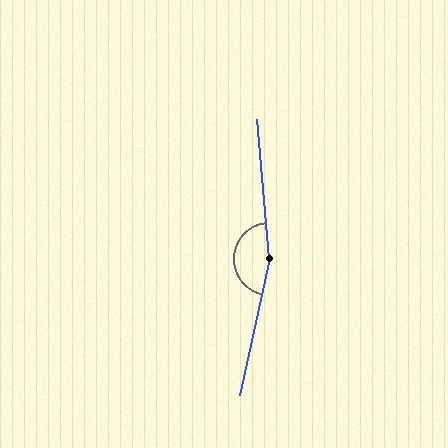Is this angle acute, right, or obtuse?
It is obtuse.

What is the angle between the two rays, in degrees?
Approximately 163 degrees.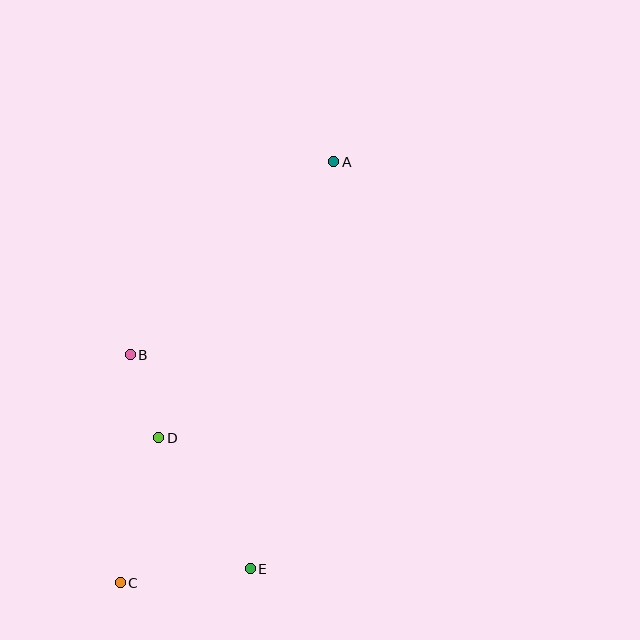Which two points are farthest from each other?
Points A and C are farthest from each other.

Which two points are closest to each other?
Points B and D are closest to each other.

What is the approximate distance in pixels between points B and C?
The distance between B and C is approximately 228 pixels.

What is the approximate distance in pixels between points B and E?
The distance between B and E is approximately 245 pixels.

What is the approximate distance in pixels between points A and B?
The distance between A and B is approximately 280 pixels.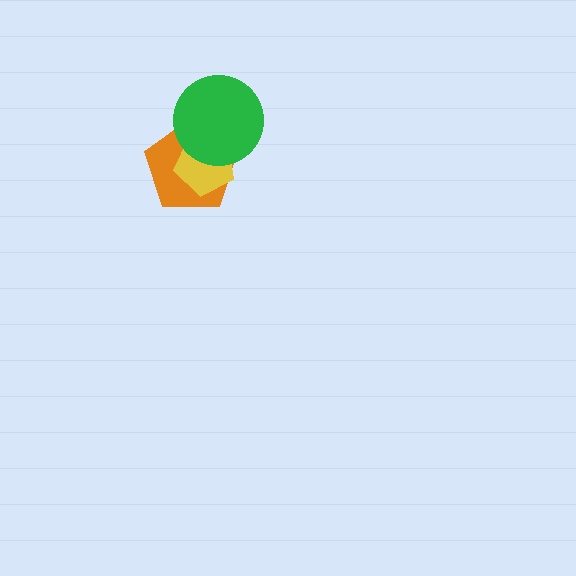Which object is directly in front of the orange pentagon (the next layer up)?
The yellow pentagon is directly in front of the orange pentagon.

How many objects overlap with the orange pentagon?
2 objects overlap with the orange pentagon.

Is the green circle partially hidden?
No, no other shape covers it.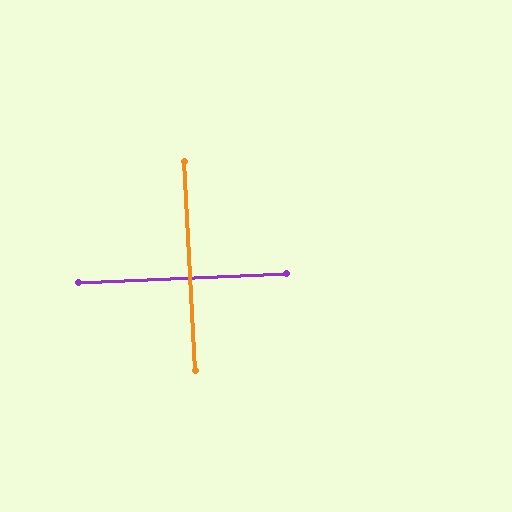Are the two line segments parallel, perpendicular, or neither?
Perpendicular — they meet at approximately 90°.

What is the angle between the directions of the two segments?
Approximately 90 degrees.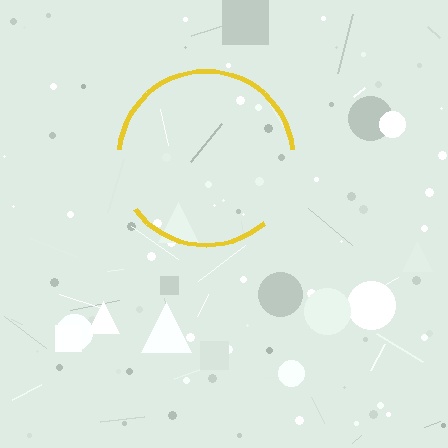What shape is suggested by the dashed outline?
The dashed outline suggests a circle.